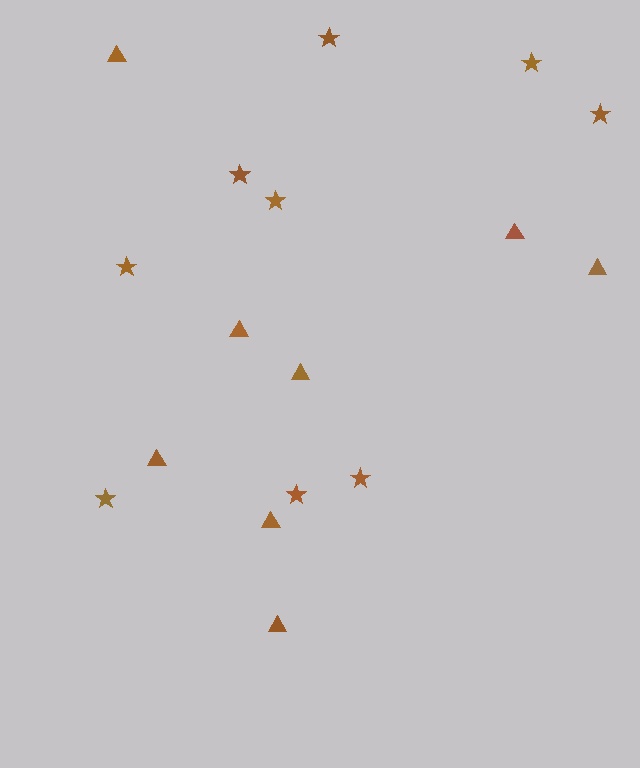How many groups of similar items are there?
There are 2 groups: one group of triangles (8) and one group of stars (9).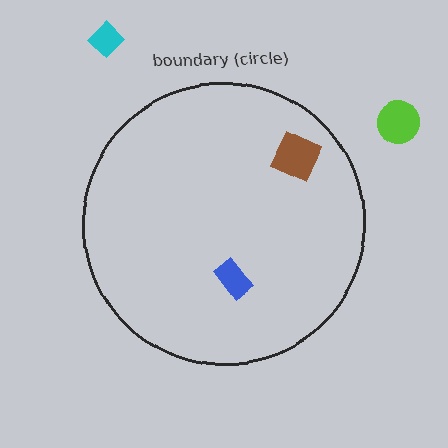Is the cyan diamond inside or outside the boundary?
Outside.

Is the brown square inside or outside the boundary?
Inside.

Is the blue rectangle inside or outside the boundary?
Inside.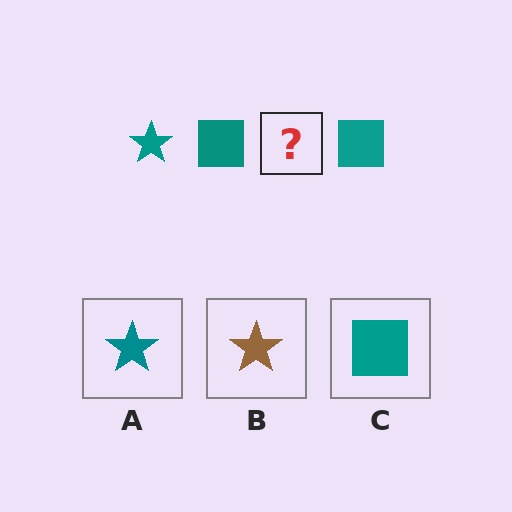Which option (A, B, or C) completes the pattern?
A.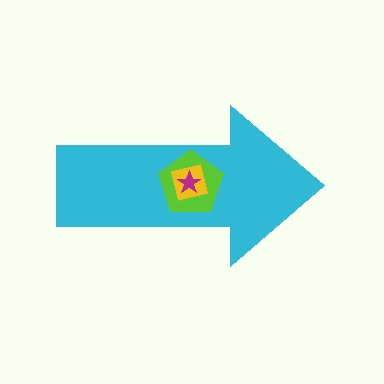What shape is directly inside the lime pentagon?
The yellow square.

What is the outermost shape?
The cyan arrow.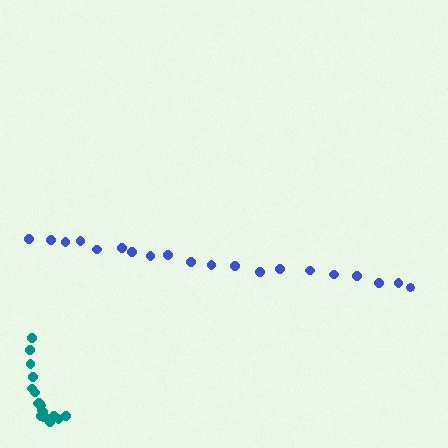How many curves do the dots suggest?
There are 2 distinct paths.